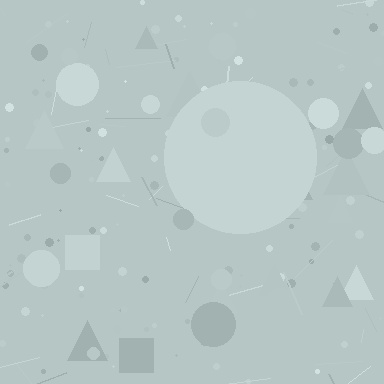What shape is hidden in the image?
A circle is hidden in the image.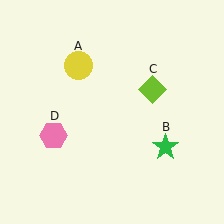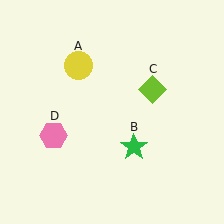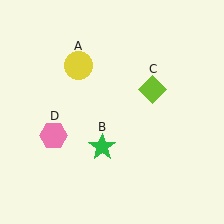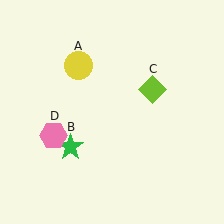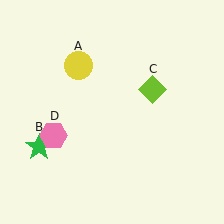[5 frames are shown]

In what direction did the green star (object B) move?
The green star (object B) moved left.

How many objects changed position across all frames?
1 object changed position: green star (object B).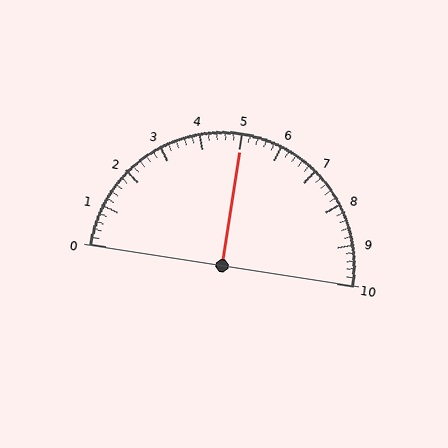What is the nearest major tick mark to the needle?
The nearest major tick mark is 5.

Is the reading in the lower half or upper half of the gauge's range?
The reading is in the upper half of the range (0 to 10).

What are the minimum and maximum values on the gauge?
The gauge ranges from 0 to 10.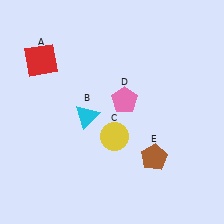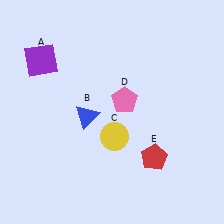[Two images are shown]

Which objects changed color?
A changed from red to purple. B changed from cyan to blue. E changed from brown to red.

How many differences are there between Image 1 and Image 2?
There are 3 differences between the two images.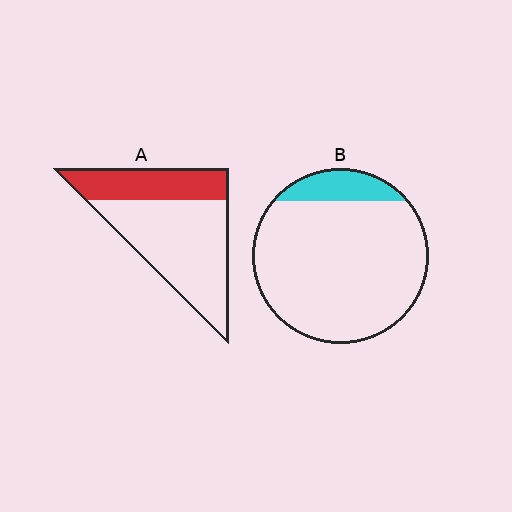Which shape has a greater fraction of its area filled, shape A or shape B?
Shape A.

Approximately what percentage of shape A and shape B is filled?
A is approximately 35% and B is approximately 15%.